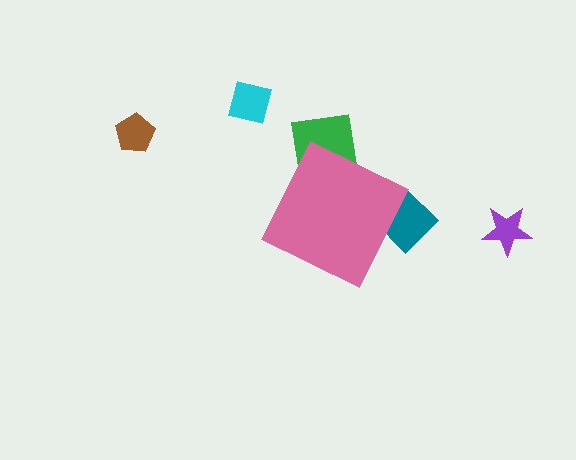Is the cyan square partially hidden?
No, the cyan square is fully visible.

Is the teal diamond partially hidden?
Yes, the teal diamond is partially hidden behind the pink diamond.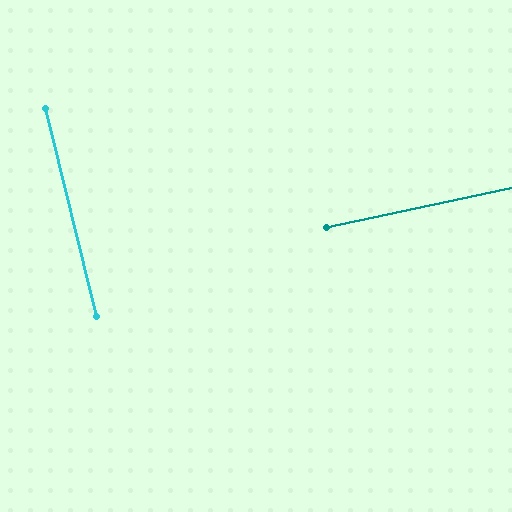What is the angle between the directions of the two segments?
Approximately 88 degrees.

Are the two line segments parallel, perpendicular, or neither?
Perpendicular — they meet at approximately 88°.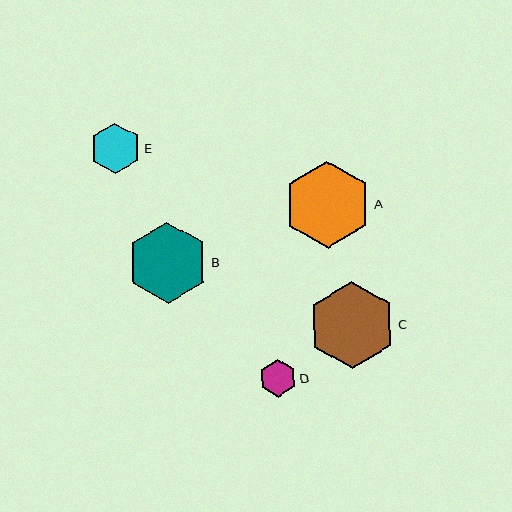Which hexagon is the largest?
Hexagon A is the largest with a size of approximately 88 pixels.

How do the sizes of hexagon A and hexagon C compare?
Hexagon A and hexagon C are approximately the same size.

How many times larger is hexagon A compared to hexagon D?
Hexagon A is approximately 2.3 times the size of hexagon D.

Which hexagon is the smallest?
Hexagon D is the smallest with a size of approximately 38 pixels.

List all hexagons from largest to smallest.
From largest to smallest: A, C, B, E, D.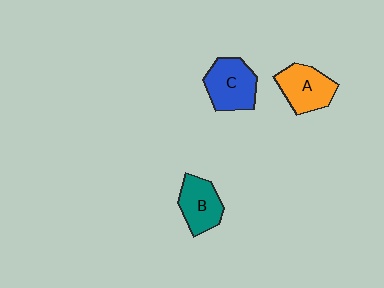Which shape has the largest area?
Shape C (blue).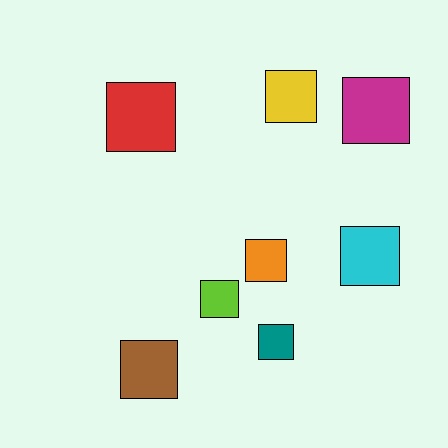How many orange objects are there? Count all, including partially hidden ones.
There is 1 orange object.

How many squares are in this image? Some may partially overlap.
There are 8 squares.